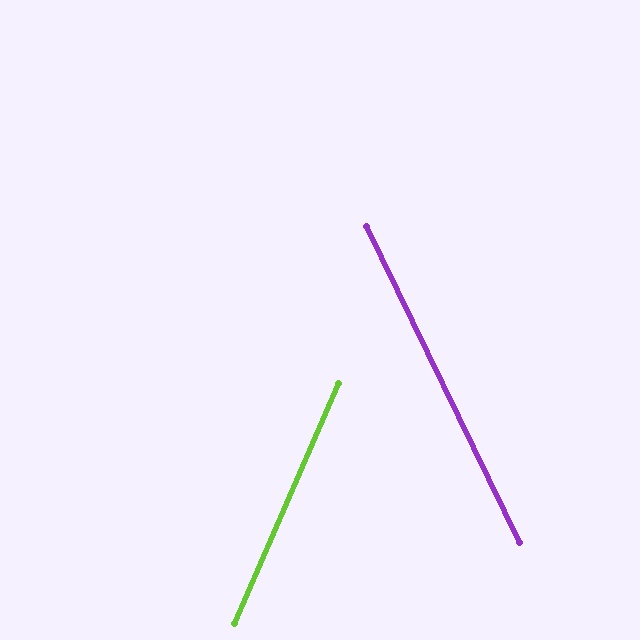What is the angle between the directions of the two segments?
Approximately 49 degrees.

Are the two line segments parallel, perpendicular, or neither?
Neither parallel nor perpendicular — they differ by about 49°.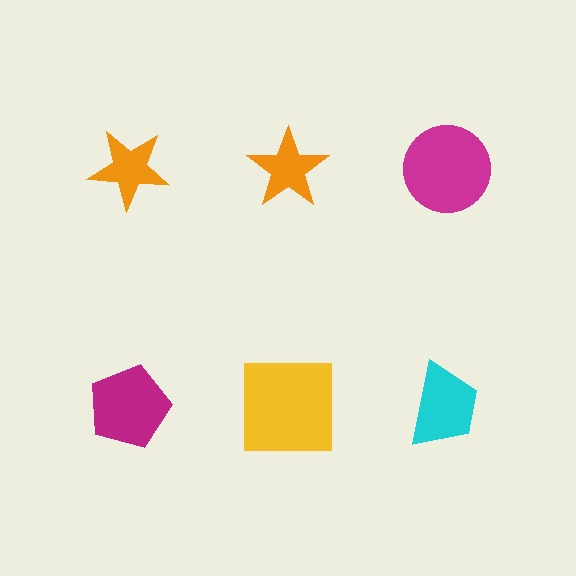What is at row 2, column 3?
A cyan trapezoid.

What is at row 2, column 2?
A yellow square.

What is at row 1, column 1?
An orange star.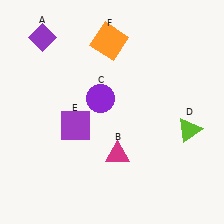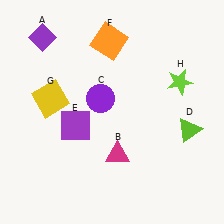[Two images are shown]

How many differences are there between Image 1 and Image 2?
There are 2 differences between the two images.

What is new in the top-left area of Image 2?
A yellow square (G) was added in the top-left area of Image 2.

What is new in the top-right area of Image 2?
A lime star (H) was added in the top-right area of Image 2.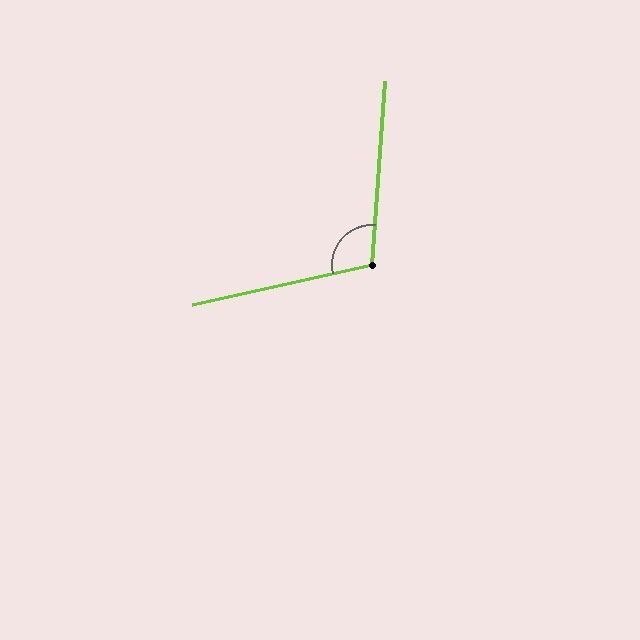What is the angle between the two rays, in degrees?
Approximately 107 degrees.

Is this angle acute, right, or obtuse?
It is obtuse.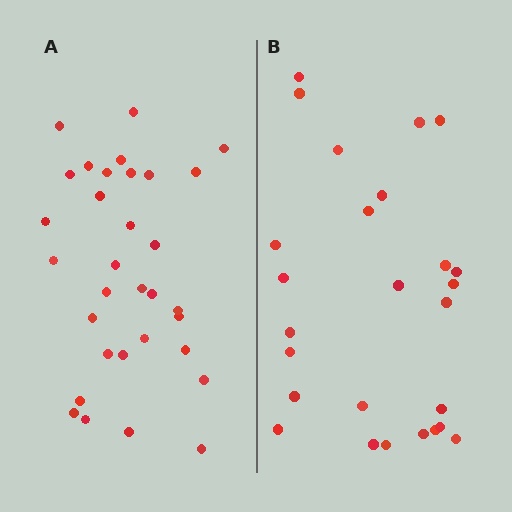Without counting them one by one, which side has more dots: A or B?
Region A (the left region) has more dots.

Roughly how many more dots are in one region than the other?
Region A has about 6 more dots than region B.